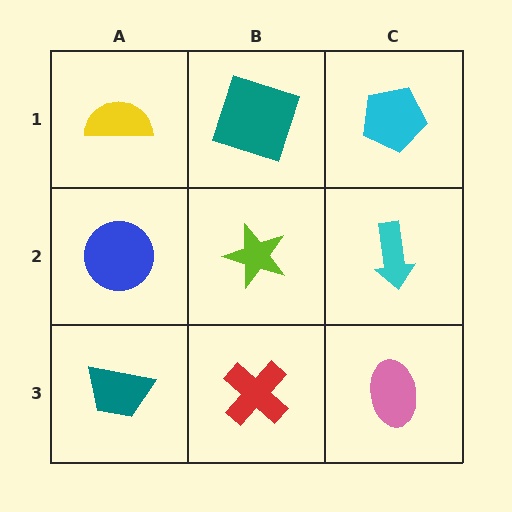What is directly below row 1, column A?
A blue circle.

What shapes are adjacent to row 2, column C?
A cyan pentagon (row 1, column C), a pink ellipse (row 3, column C), a lime star (row 2, column B).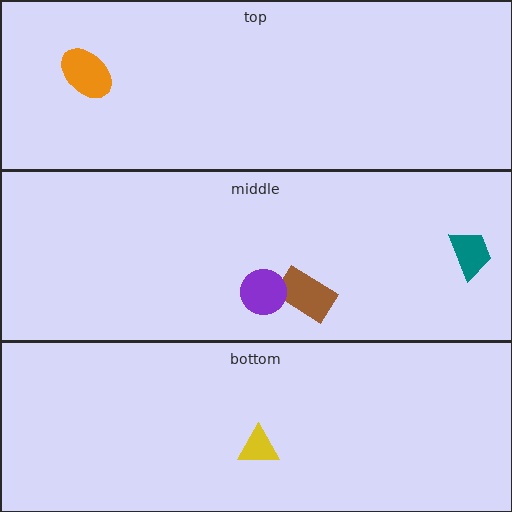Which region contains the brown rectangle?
The middle region.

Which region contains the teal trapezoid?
The middle region.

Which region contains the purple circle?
The middle region.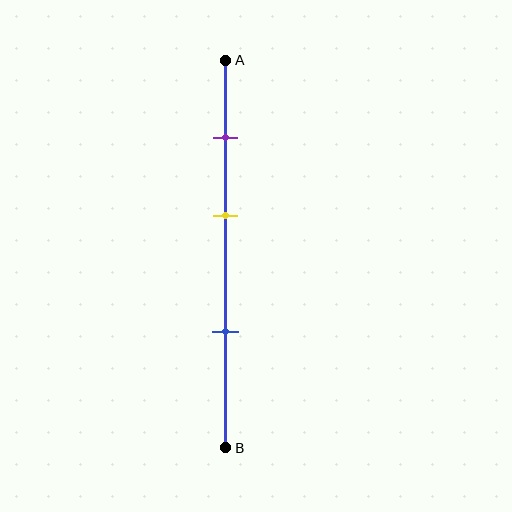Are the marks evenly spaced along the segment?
Yes, the marks are approximately evenly spaced.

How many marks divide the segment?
There are 3 marks dividing the segment.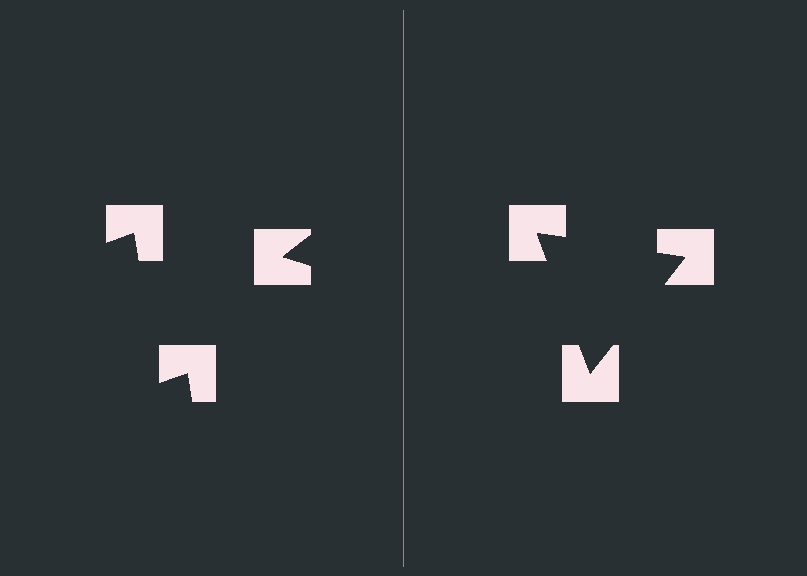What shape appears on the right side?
An illusory triangle.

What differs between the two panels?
The notched squares are positioned identically on both sides; only the wedge orientations differ. On the right they align to a triangle; on the left they are misaligned.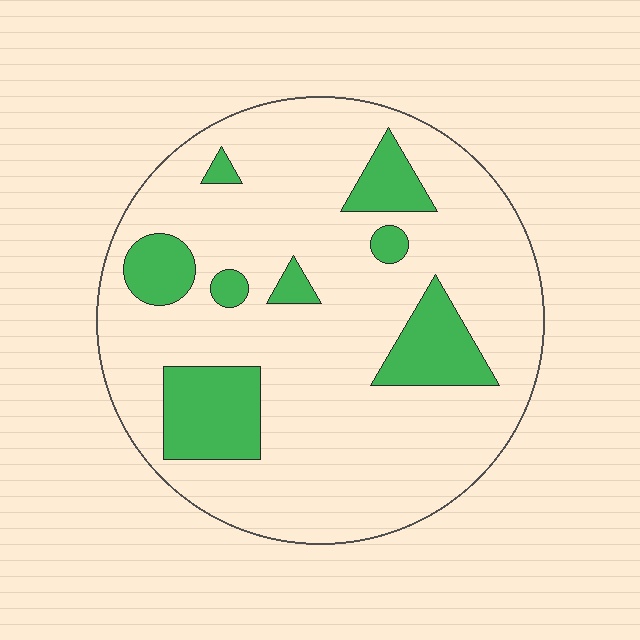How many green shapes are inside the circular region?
8.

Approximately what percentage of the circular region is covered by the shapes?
Approximately 20%.